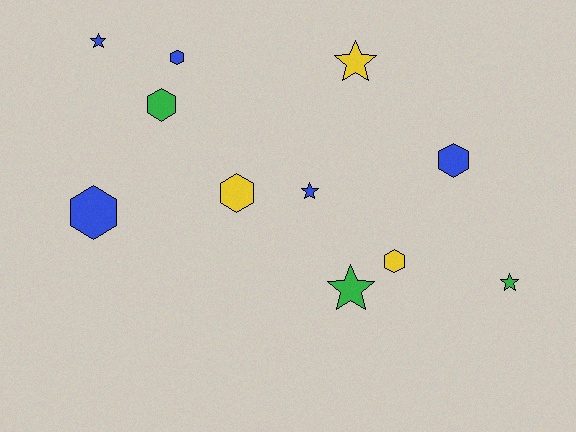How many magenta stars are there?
There are no magenta stars.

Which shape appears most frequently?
Hexagon, with 6 objects.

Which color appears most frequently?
Blue, with 5 objects.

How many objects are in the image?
There are 11 objects.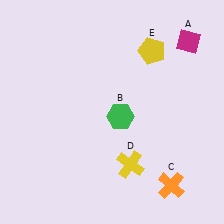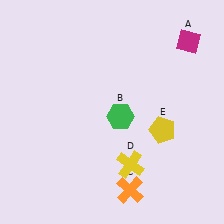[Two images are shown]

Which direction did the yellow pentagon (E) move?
The yellow pentagon (E) moved down.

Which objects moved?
The objects that moved are: the orange cross (C), the yellow pentagon (E).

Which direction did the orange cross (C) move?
The orange cross (C) moved left.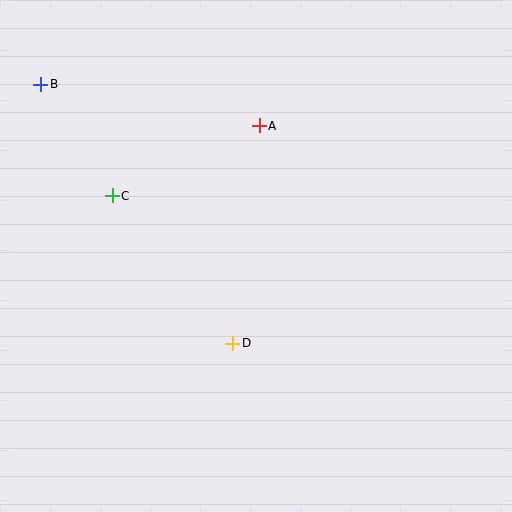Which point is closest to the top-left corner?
Point B is closest to the top-left corner.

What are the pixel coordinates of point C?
Point C is at (112, 196).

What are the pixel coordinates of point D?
Point D is at (233, 343).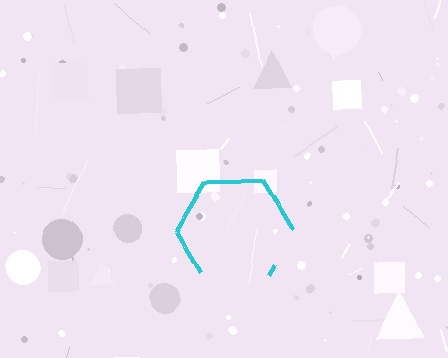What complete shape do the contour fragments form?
The contour fragments form a hexagon.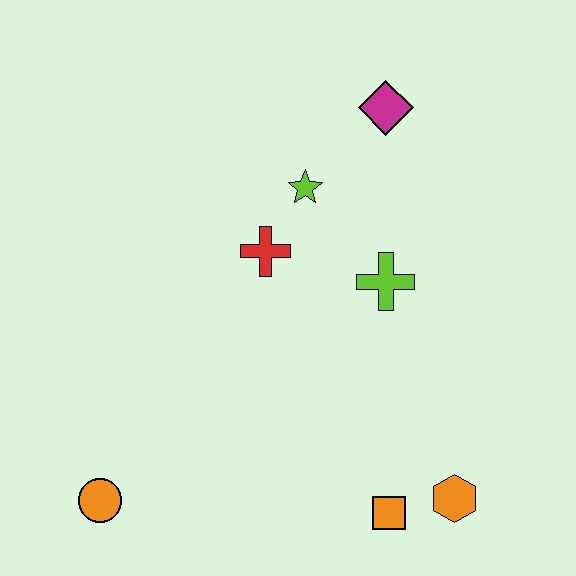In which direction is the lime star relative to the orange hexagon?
The lime star is above the orange hexagon.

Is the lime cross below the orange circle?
No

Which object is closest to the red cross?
The lime star is closest to the red cross.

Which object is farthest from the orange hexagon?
The magenta diamond is farthest from the orange hexagon.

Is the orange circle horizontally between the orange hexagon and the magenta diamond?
No